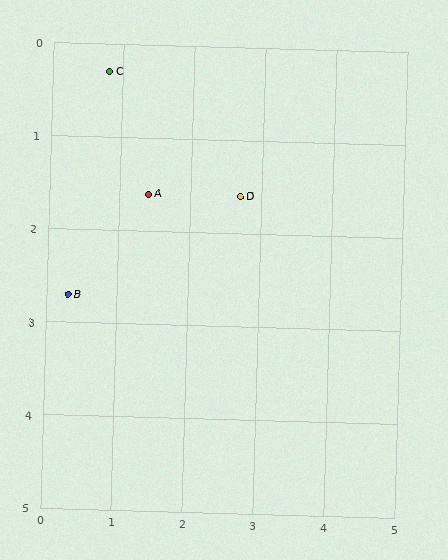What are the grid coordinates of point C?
Point C is at approximately (0.8, 0.3).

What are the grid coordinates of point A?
Point A is at approximately (1.4, 1.6).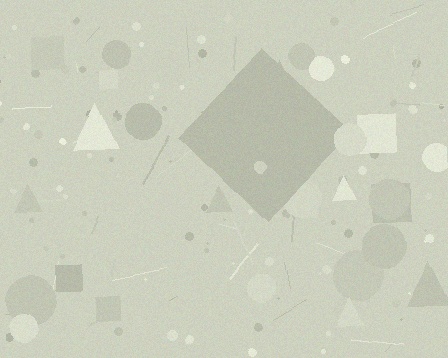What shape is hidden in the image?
A diamond is hidden in the image.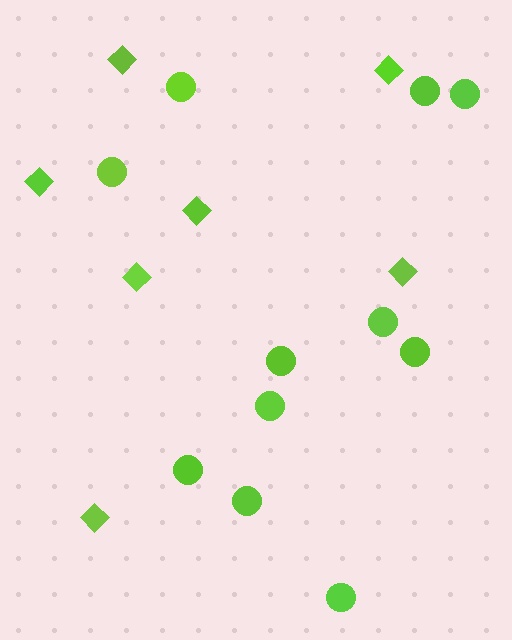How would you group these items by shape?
There are 2 groups: one group of circles (11) and one group of diamonds (7).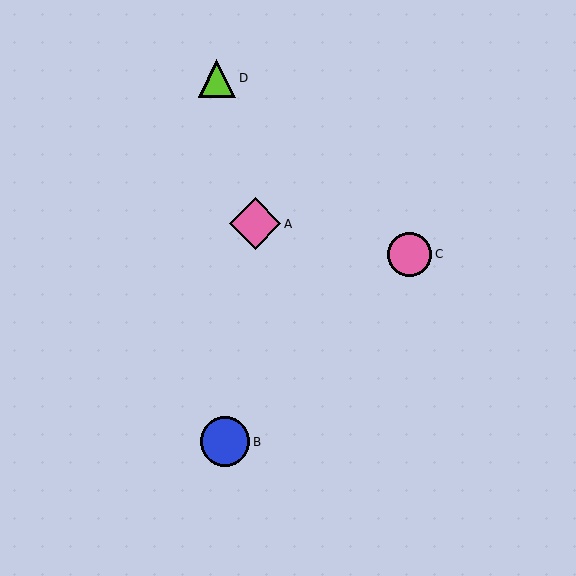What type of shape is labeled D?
Shape D is a lime triangle.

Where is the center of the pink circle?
The center of the pink circle is at (410, 254).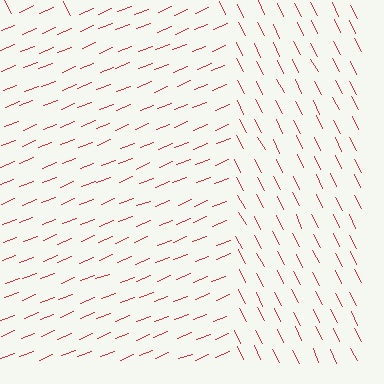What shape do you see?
I see a rectangle.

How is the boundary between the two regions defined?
The boundary is defined purely by a change in line orientation (approximately 85 degrees difference). All lines are the same color and thickness.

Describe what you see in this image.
The image is filled with small red line segments. A rectangle region in the image has lines oriented differently from the surrounding lines, creating a visible texture boundary.